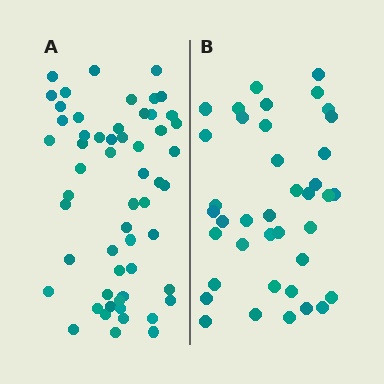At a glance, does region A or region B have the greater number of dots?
Region A (the left region) has more dots.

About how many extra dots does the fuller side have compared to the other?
Region A has approximately 15 more dots than region B.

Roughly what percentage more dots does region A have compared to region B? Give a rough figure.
About 45% more.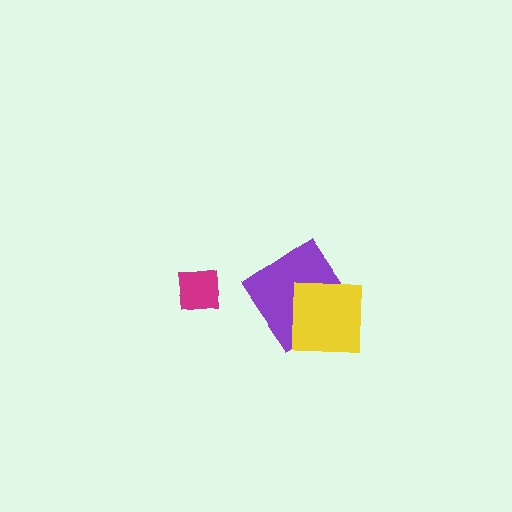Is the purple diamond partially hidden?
Yes, it is partially covered by another shape.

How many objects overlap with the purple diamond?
1 object overlaps with the purple diamond.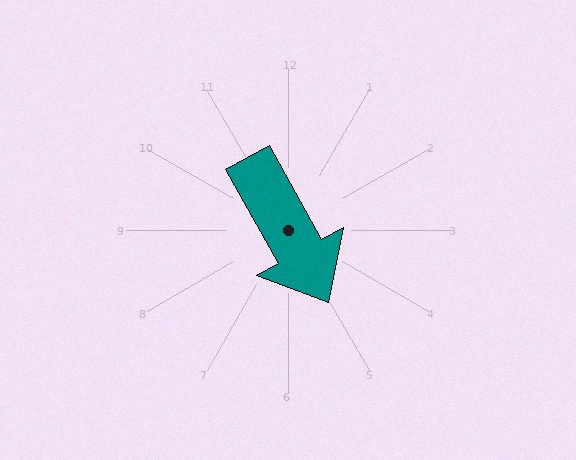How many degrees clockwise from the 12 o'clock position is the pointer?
Approximately 151 degrees.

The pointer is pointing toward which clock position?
Roughly 5 o'clock.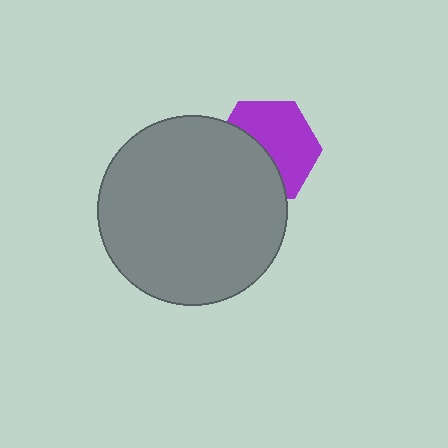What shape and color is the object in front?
The object in front is a gray circle.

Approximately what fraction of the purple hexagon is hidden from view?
Roughly 44% of the purple hexagon is hidden behind the gray circle.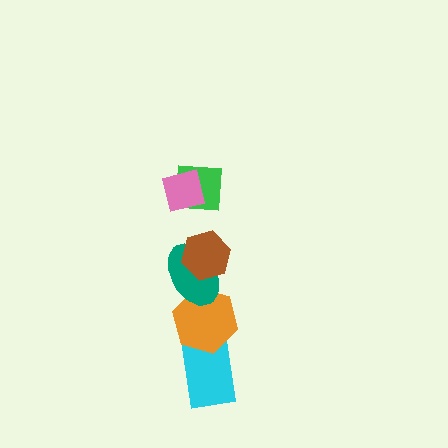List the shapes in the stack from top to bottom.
From top to bottom: the pink square, the green square, the brown hexagon, the teal ellipse, the orange hexagon, the cyan rectangle.